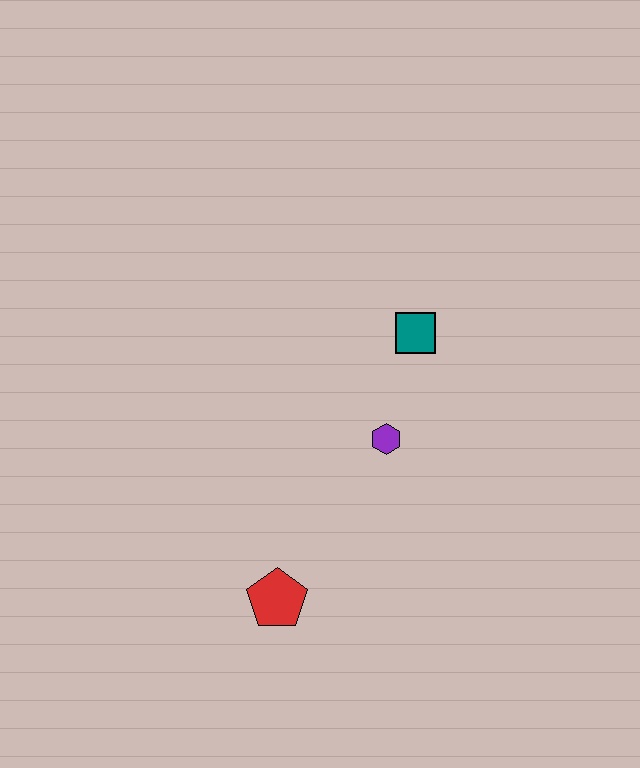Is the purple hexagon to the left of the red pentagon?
No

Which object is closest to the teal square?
The purple hexagon is closest to the teal square.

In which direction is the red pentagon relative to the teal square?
The red pentagon is below the teal square.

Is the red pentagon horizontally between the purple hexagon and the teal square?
No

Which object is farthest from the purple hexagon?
The red pentagon is farthest from the purple hexagon.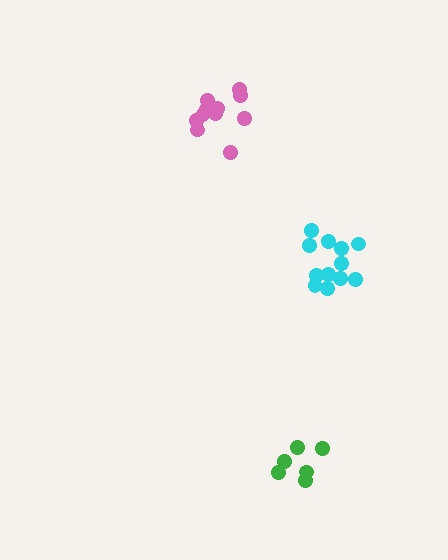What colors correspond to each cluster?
The clusters are colored: green, cyan, pink.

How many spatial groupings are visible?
There are 3 spatial groupings.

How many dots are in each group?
Group 1: 6 dots, Group 2: 12 dots, Group 3: 12 dots (30 total).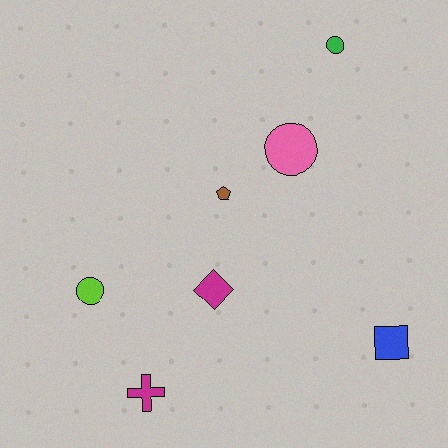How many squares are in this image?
There is 1 square.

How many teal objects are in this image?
There are no teal objects.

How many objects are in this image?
There are 7 objects.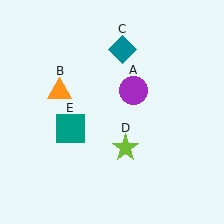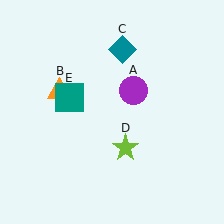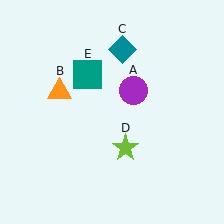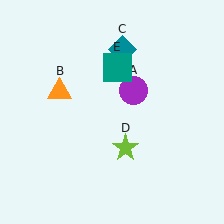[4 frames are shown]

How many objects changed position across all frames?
1 object changed position: teal square (object E).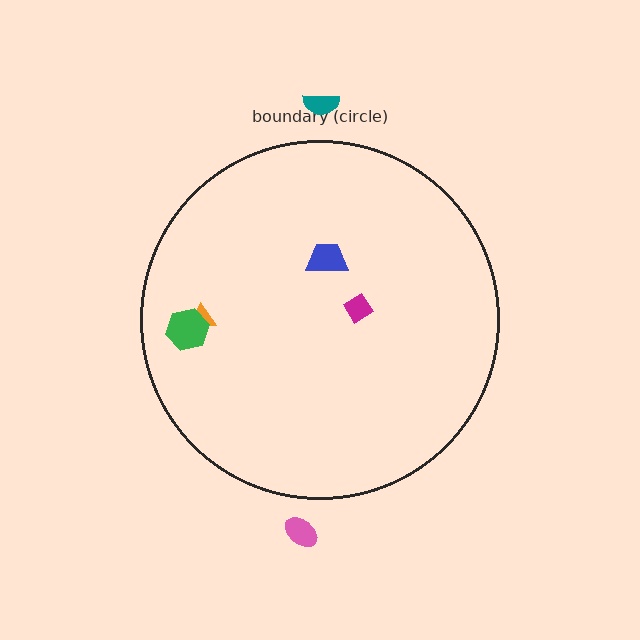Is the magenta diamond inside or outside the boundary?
Inside.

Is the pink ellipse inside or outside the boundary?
Outside.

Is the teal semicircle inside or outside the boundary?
Outside.